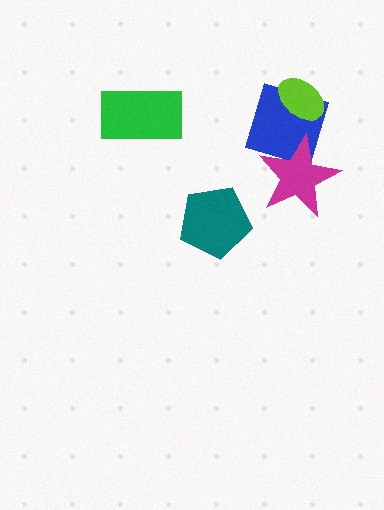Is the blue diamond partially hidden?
Yes, it is partially covered by another shape.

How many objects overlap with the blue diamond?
2 objects overlap with the blue diamond.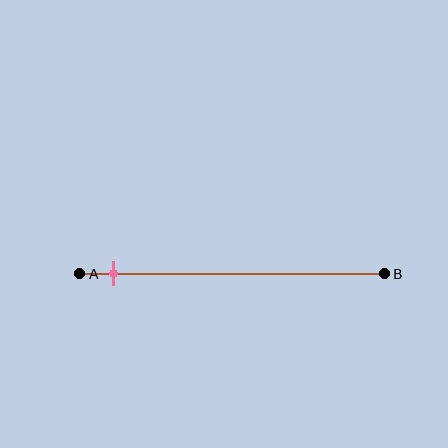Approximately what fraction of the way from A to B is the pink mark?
The pink mark is approximately 10% of the way from A to B.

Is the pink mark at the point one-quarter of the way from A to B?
No, the mark is at about 10% from A, not at the 25% one-quarter point.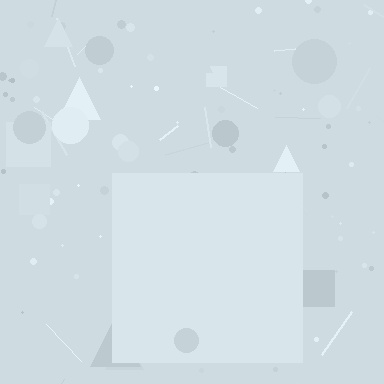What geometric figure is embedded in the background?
A square is embedded in the background.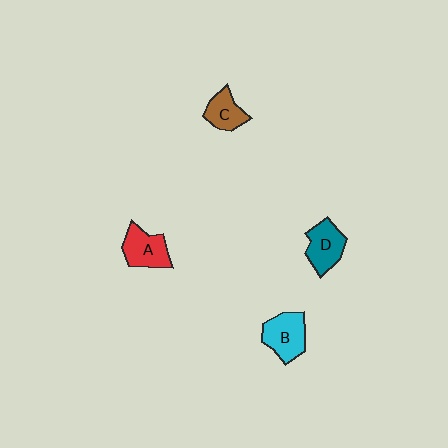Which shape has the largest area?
Shape B (cyan).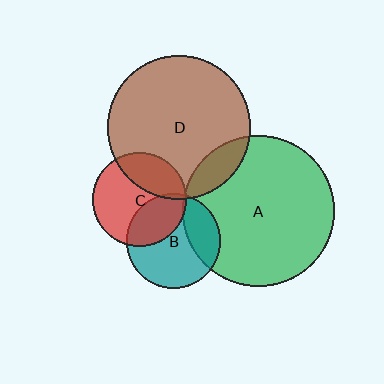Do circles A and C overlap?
Yes.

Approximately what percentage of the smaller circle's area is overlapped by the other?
Approximately 5%.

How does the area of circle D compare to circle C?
Approximately 2.3 times.